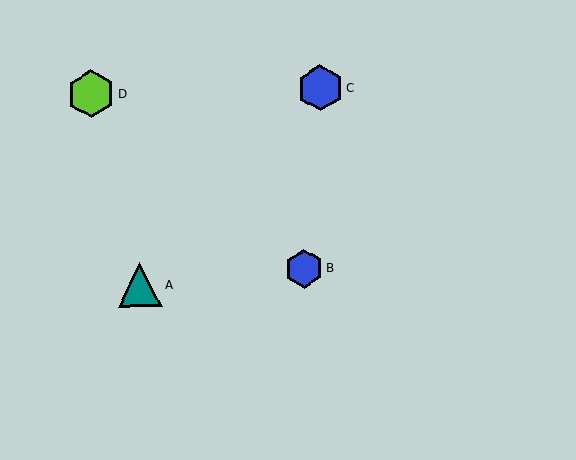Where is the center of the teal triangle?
The center of the teal triangle is at (140, 285).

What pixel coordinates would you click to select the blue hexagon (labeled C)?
Click at (320, 88) to select the blue hexagon C.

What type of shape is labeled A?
Shape A is a teal triangle.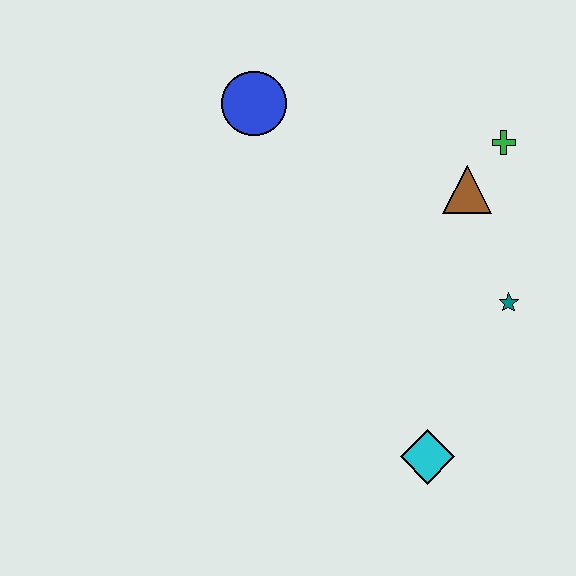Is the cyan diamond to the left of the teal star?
Yes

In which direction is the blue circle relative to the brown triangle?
The blue circle is to the left of the brown triangle.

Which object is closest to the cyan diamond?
The teal star is closest to the cyan diamond.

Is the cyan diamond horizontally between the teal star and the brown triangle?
No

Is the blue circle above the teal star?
Yes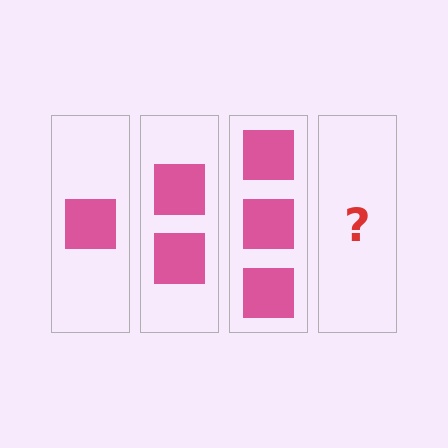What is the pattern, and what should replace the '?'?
The pattern is that each step adds one more square. The '?' should be 4 squares.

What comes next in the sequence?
The next element should be 4 squares.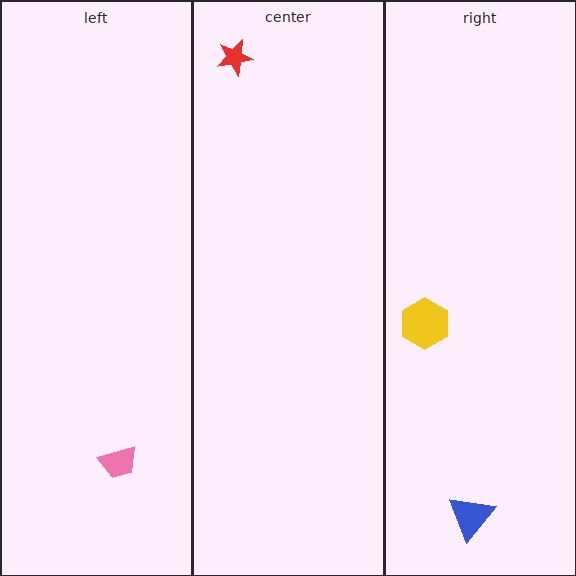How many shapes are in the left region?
1.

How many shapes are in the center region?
1.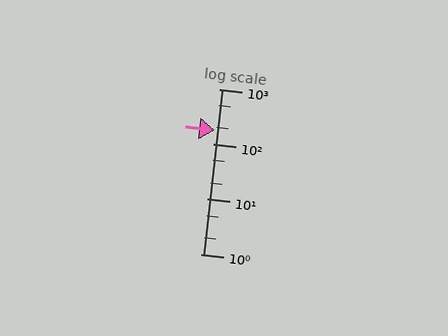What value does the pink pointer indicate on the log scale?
The pointer indicates approximately 180.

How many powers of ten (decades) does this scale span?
The scale spans 3 decades, from 1 to 1000.